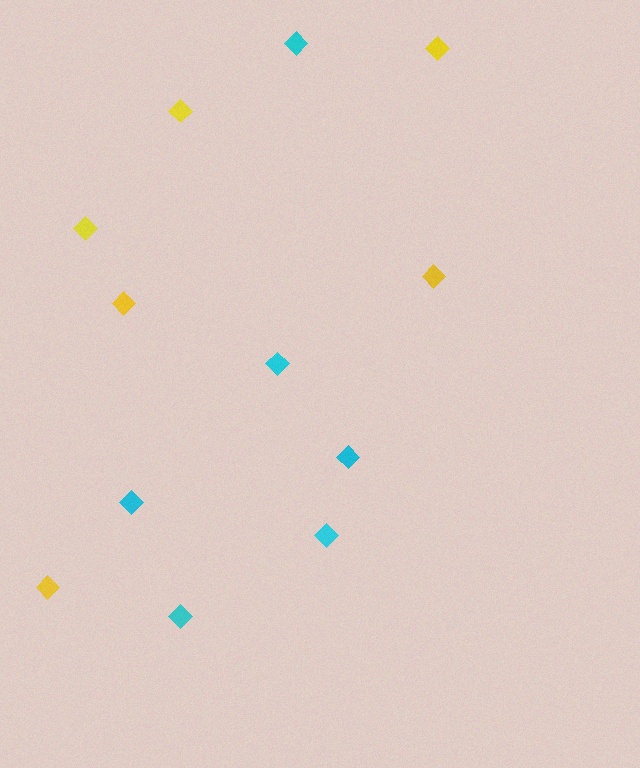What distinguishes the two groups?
There are 2 groups: one group of yellow diamonds (6) and one group of cyan diamonds (6).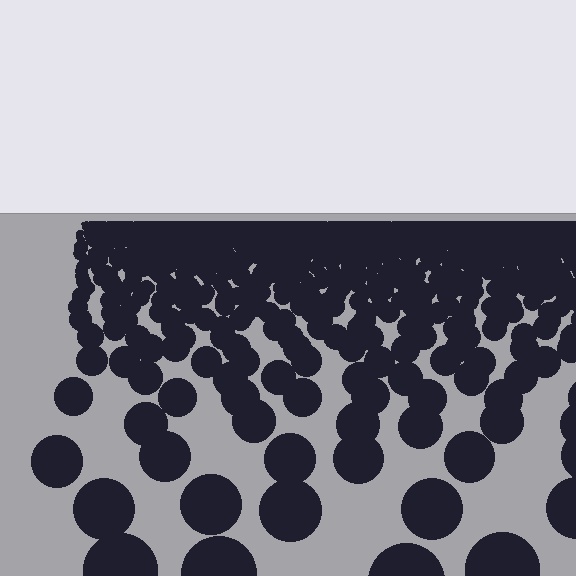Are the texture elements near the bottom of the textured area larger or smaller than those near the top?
Larger. Near the bottom, elements are closer to the viewer and appear at a bigger on-screen size.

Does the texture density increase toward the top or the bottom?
Density increases toward the top.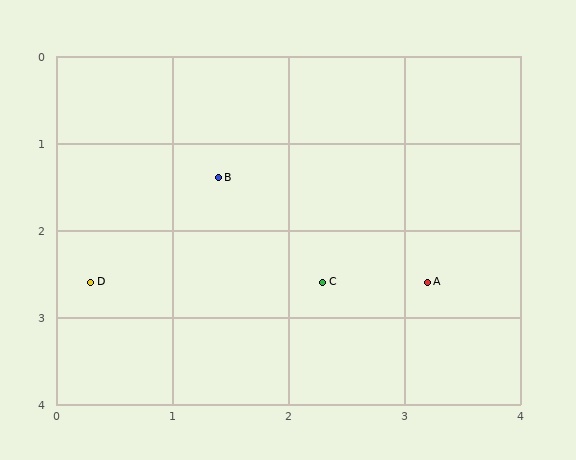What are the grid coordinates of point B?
Point B is at approximately (1.4, 1.4).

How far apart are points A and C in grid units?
Points A and C are about 0.9 grid units apart.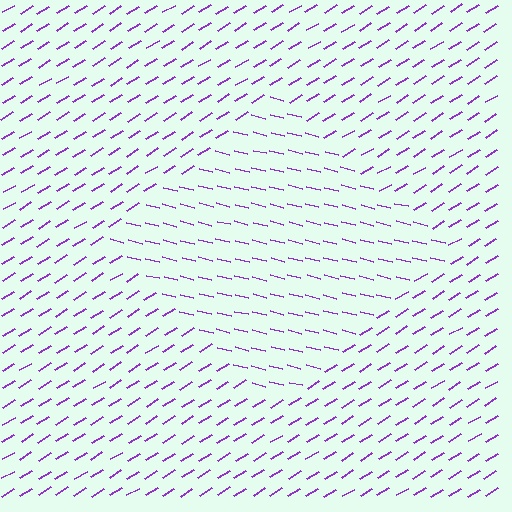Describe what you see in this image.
The image is filled with small purple line segments. A diamond region in the image has lines oriented differently from the surrounding lines, creating a visible texture boundary.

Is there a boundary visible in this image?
Yes, there is a texture boundary formed by a change in line orientation.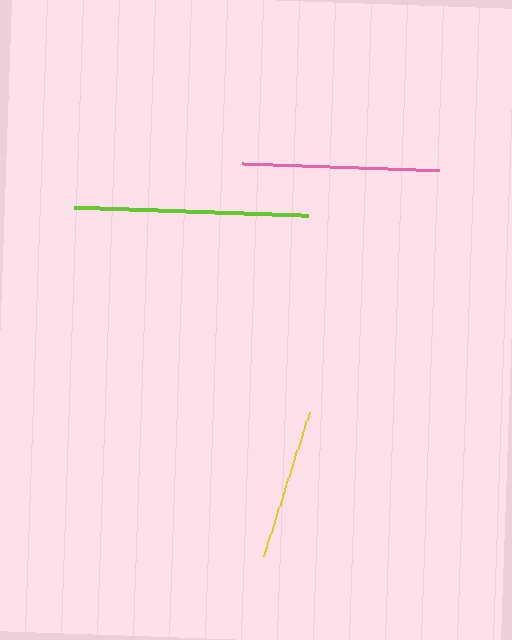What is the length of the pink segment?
The pink segment is approximately 197 pixels long.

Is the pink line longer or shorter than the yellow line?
The pink line is longer than the yellow line.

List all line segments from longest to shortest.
From longest to shortest: lime, pink, yellow.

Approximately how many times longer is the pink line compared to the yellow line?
The pink line is approximately 1.3 times the length of the yellow line.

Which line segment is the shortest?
The yellow line is the shortest at approximately 152 pixels.